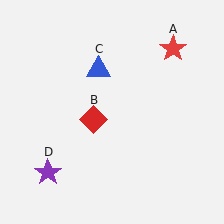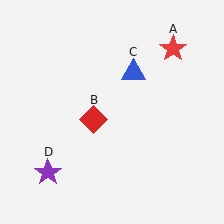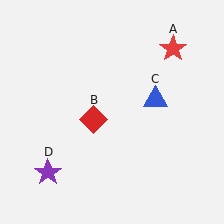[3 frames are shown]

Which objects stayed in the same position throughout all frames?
Red star (object A) and red diamond (object B) and purple star (object D) remained stationary.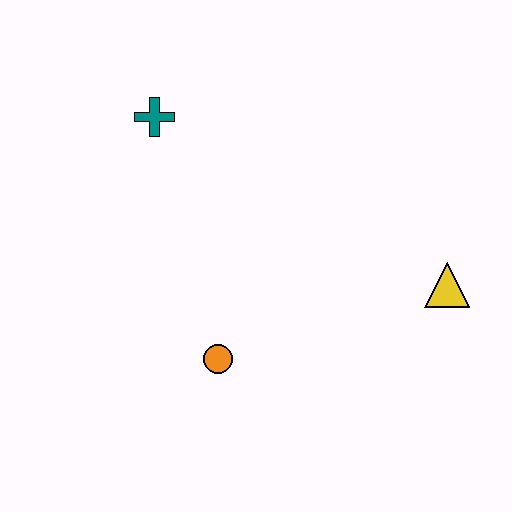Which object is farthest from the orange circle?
The teal cross is farthest from the orange circle.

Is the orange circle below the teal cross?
Yes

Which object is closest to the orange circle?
The yellow triangle is closest to the orange circle.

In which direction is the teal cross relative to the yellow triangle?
The teal cross is to the left of the yellow triangle.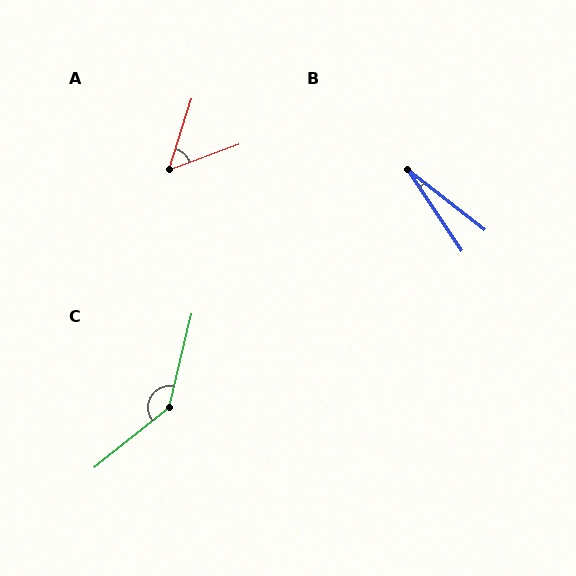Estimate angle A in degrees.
Approximately 52 degrees.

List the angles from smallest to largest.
B (18°), A (52°), C (143°).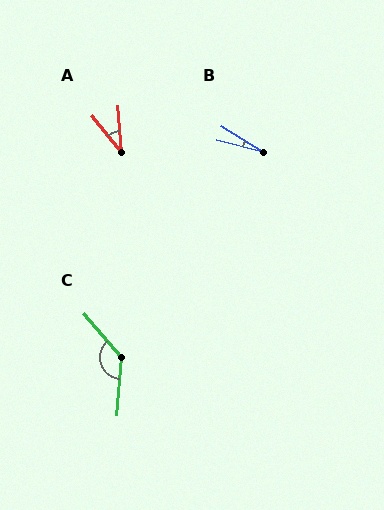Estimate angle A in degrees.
Approximately 34 degrees.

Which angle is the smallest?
B, at approximately 18 degrees.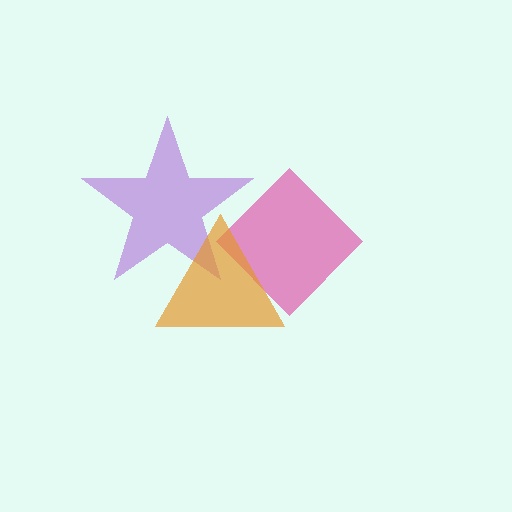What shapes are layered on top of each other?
The layered shapes are: a purple star, a pink diamond, an orange triangle.